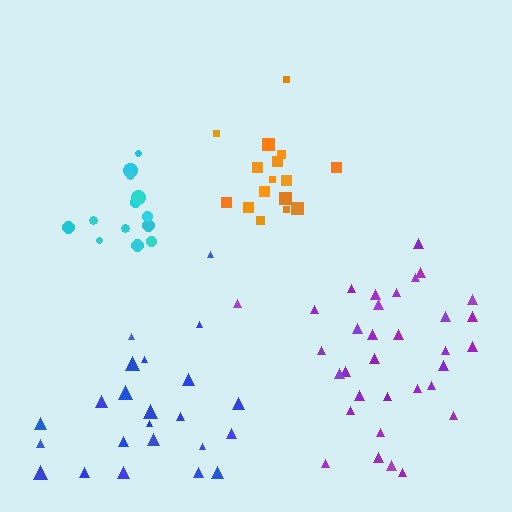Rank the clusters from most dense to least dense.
orange, cyan, purple, blue.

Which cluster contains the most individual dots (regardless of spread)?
Purple (33).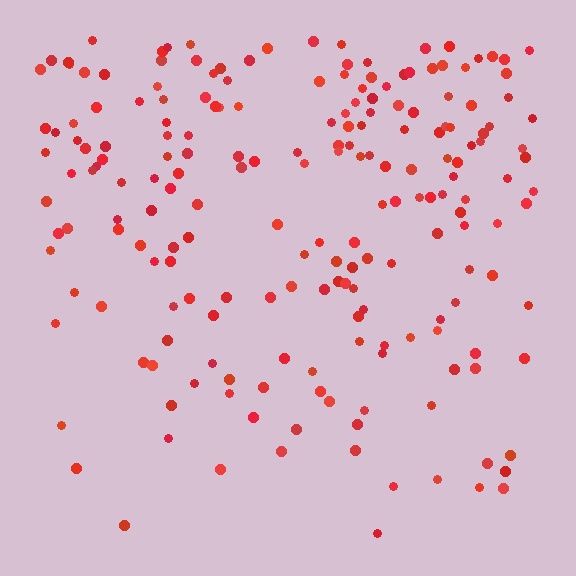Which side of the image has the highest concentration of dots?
The top.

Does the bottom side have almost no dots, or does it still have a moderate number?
Still a moderate number, just noticeably fewer than the top.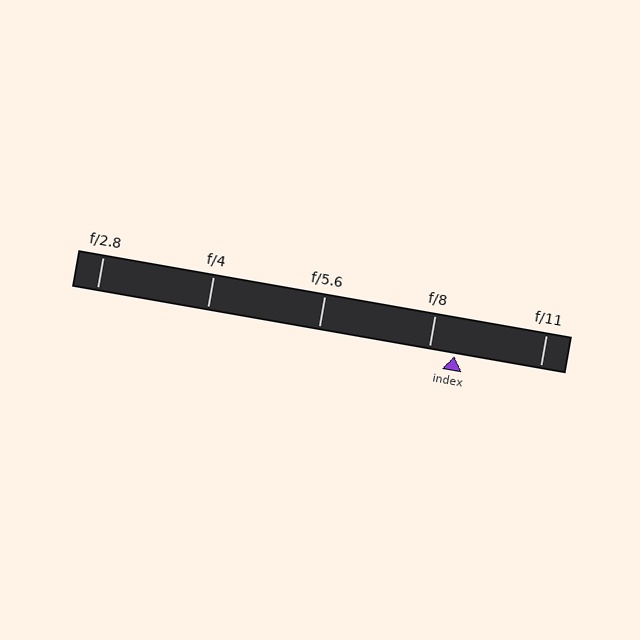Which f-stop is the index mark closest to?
The index mark is closest to f/8.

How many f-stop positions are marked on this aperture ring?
There are 5 f-stop positions marked.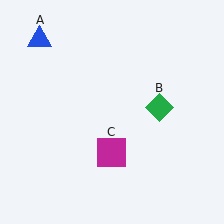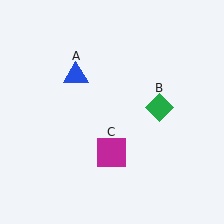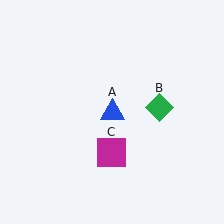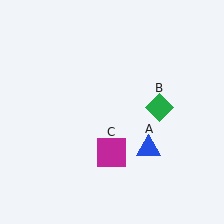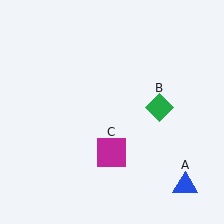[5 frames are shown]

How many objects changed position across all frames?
1 object changed position: blue triangle (object A).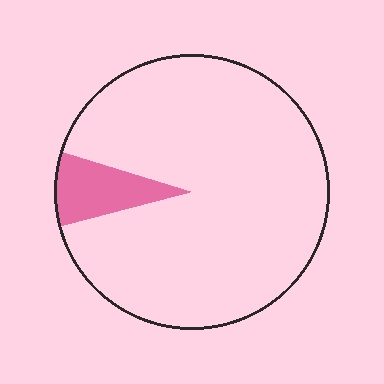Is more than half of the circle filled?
No.